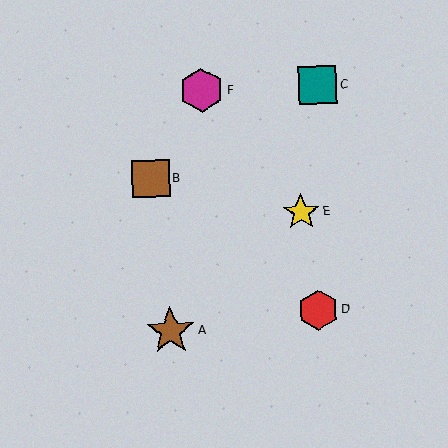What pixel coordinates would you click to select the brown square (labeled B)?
Click at (151, 178) to select the brown square B.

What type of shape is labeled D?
Shape D is a red hexagon.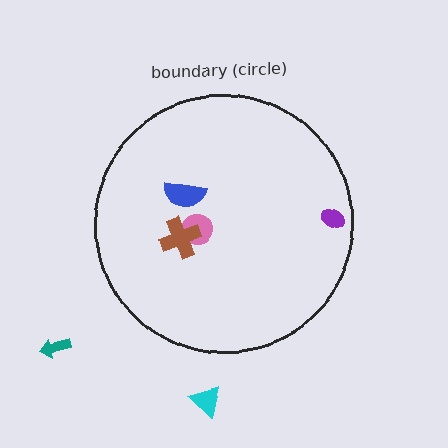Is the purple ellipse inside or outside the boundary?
Inside.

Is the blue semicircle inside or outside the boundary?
Inside.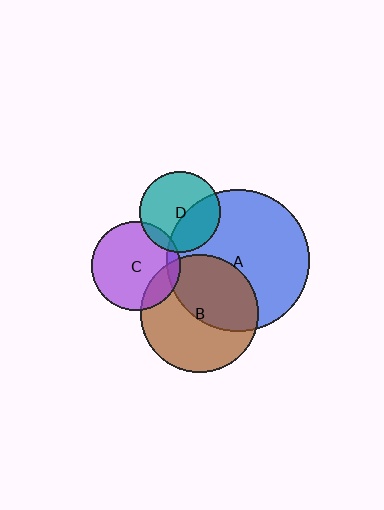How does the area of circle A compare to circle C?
Approximately 2.6 times.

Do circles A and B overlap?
Yes.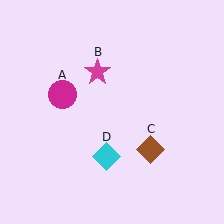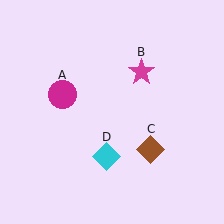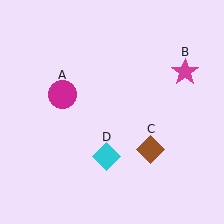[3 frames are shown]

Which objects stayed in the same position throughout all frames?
Magenta circle (object A) and brown diamond (object C) and cyan diamond (object D) remained stationary.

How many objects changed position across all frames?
1 object changed position: magenta star (object B).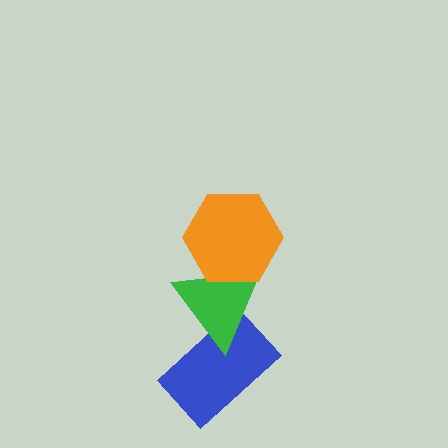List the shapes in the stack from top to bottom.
From top to bottom: the orange hexagon, the green triangle, the blue rectangle.